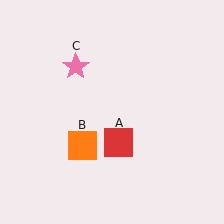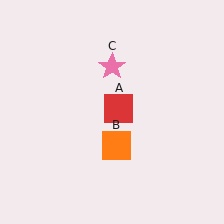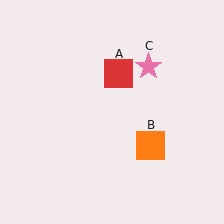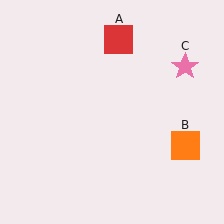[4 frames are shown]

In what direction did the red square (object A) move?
The red square (object A) moved up.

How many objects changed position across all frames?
3 objects changed position: red square (object A), orange square (object B), pink star (object C).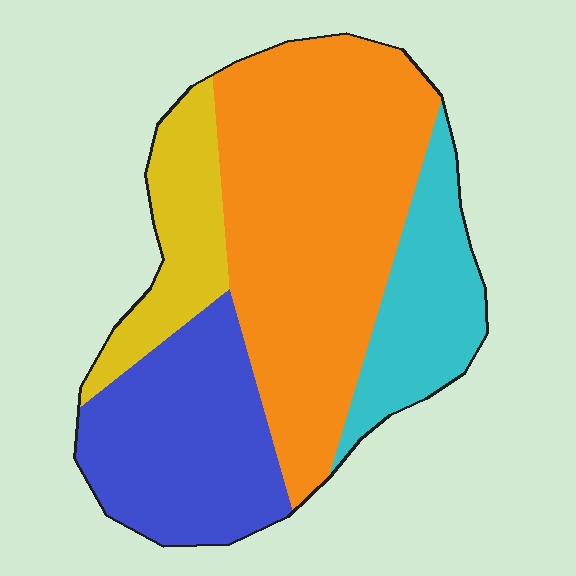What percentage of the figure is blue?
Blue takes up about one quarter (1/4) of the figure.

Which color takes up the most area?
Orange, at roughly 45%.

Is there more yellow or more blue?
Blue.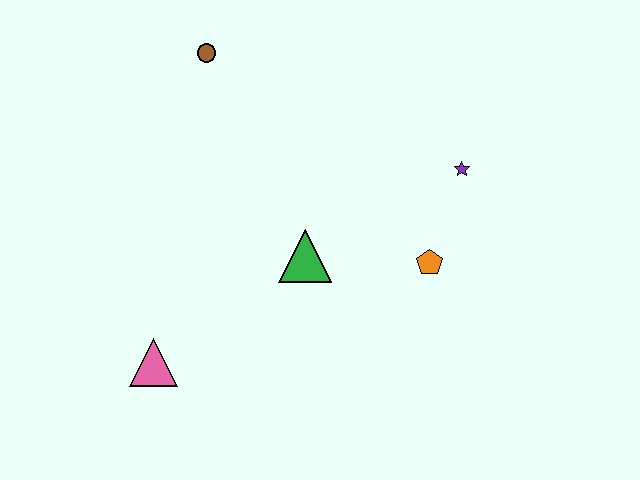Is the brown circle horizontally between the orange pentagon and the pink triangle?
Yes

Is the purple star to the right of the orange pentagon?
Yes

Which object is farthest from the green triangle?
The brown circle is farthest from the green triangle.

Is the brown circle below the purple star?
No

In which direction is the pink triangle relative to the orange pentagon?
The pink triangle is to the left of the orange pentagon.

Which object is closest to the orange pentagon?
The purple star is closest to the orange pentagon.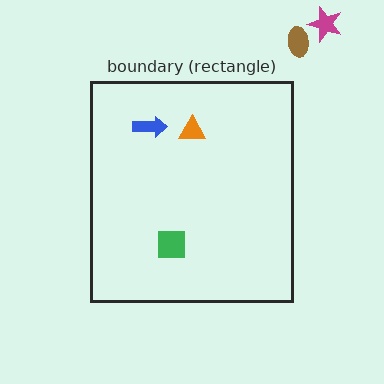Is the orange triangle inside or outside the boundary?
Inside.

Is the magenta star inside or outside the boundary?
Outside.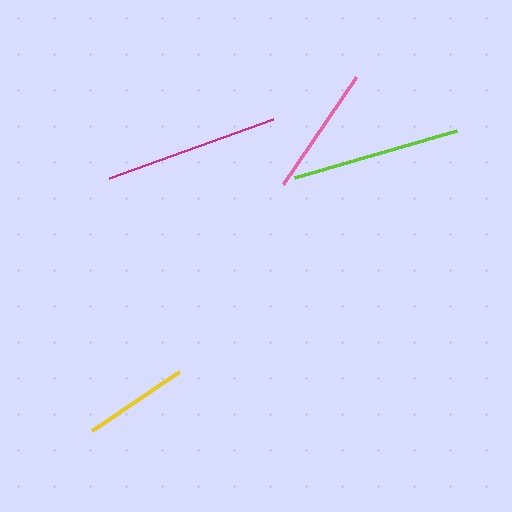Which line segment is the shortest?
The yellow line is the shortest at approximately 106 pixels.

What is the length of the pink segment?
The pink segment is approximately 129 pixels long.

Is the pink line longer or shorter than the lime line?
The lime line is longer than the pink line.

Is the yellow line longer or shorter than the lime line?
The lime line is longer than the yellow line.